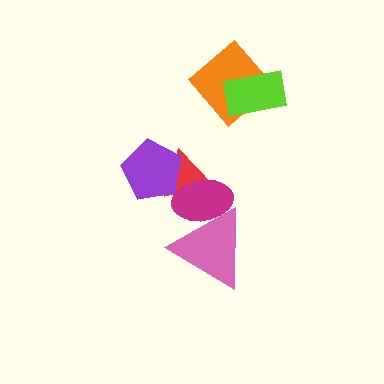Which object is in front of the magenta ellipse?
The pink triangle is in front of the magenta ellipse.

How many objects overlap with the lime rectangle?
1 object overlaps with the lime rectangle.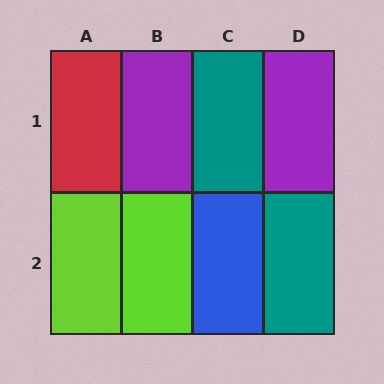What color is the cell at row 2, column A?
Lime.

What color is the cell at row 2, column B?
Lime.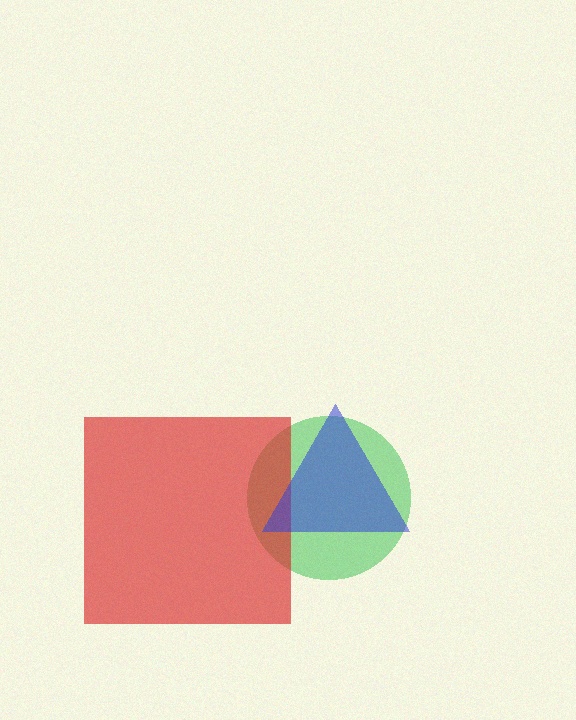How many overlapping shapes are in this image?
There are 3 overlapping shapes in the image.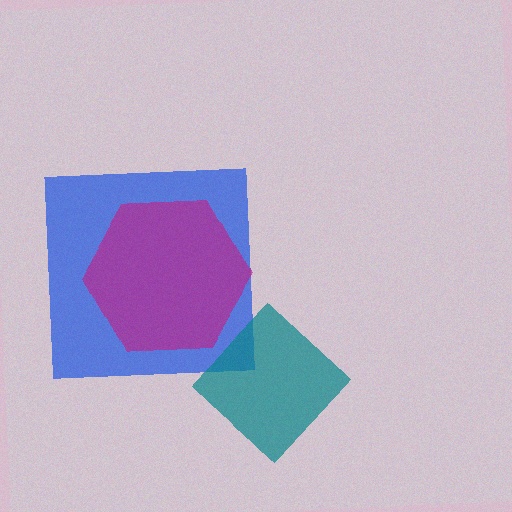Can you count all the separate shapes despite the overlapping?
Yes, there are 3 separate shapes.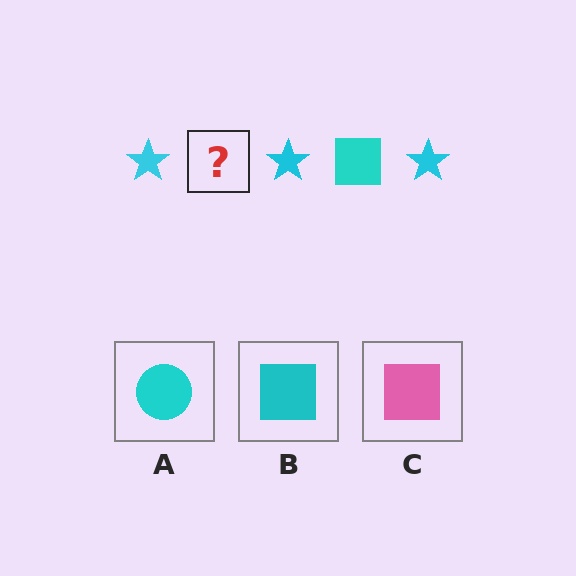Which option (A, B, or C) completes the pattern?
B.